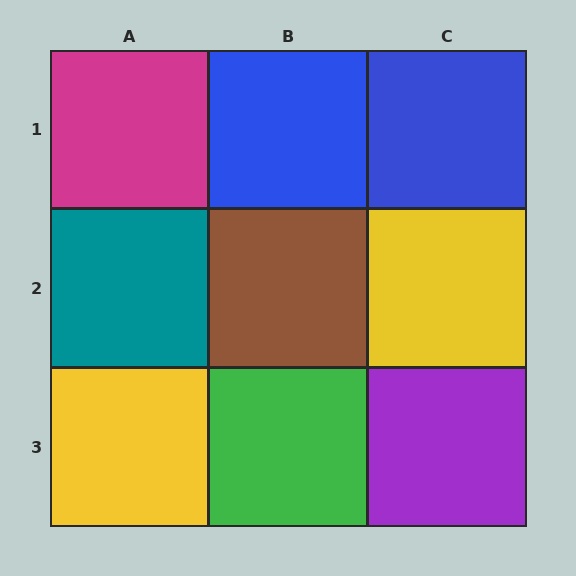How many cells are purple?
1 cell is purple.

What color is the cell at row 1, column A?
Magenta.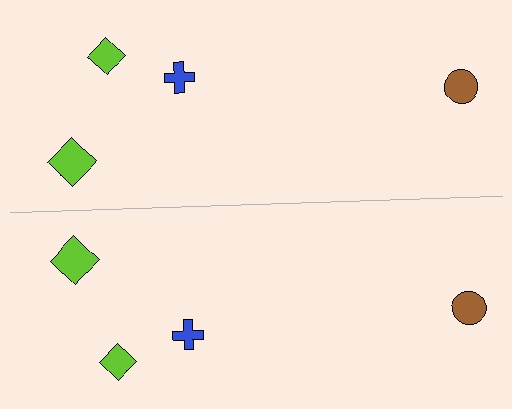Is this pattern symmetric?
Yes, this pattern has bilateral (reflection) symmetry.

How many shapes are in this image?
There are 8 shapes in this image.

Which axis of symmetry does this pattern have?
The pattern has a horizontal axis of symmetry running through the center of the image.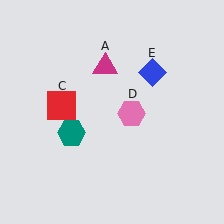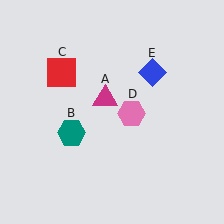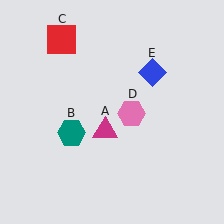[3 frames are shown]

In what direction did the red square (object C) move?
The red square (object C) moved up.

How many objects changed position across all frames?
2 objects changed position: magenta triangle (object A), red square (object C).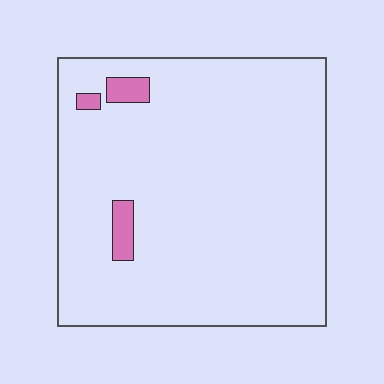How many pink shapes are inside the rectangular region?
3.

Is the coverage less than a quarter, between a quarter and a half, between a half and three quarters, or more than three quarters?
Less than a quarter.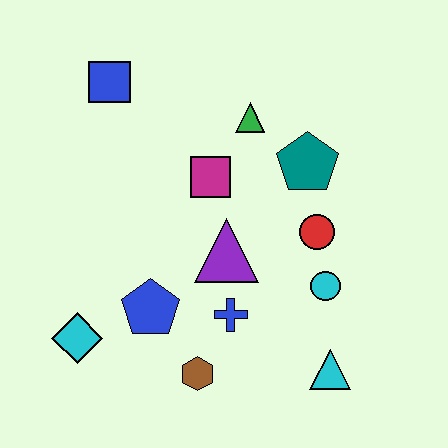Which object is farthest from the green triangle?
The cyan diamond is farthest from the green triangle.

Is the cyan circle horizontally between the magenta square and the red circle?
No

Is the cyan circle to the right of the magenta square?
Yes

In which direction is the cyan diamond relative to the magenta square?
The cyan diamond is below the magenta square.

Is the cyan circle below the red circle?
Yes